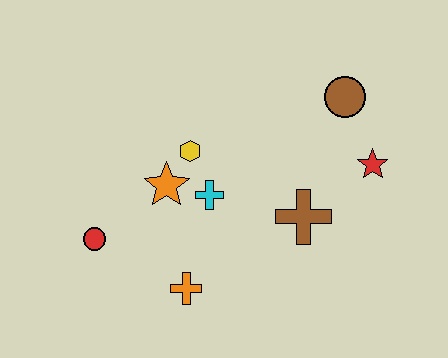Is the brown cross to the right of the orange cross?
Yes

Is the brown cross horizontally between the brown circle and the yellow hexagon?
Yes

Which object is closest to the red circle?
The orange star is closest to the red circle.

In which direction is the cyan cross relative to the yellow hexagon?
The cyan cross is below the yellow hexagon.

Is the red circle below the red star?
Yes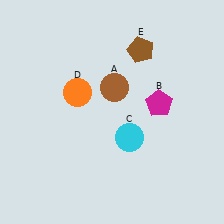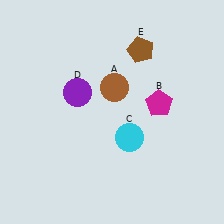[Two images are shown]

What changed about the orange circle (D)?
In Image 1, D is orange. In Image 2, it changed to purple.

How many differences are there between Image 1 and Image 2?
There is 1 difference between the two images.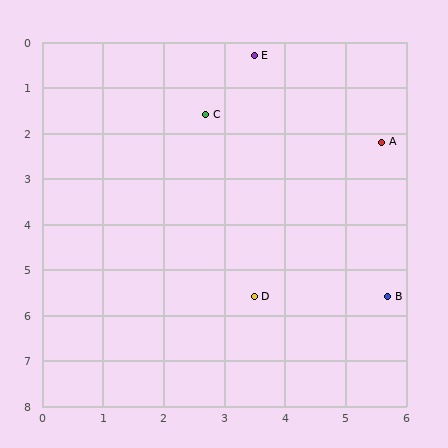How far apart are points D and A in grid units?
Points D and A are about 4.0 grid units apart.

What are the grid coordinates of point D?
Point D is at approximately (3.5, 5.6).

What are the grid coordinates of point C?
Point C is at approximately (2.7, 1.6).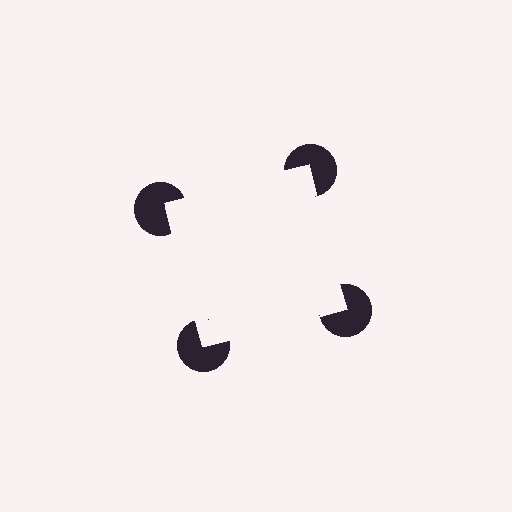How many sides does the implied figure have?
4 sides.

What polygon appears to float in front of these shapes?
An illusory square — its edges are inferred from the aligned wedge cuts in the pac-man discs, not physically drawn.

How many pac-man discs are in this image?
There are 4 — one at each vertex of the illusory square.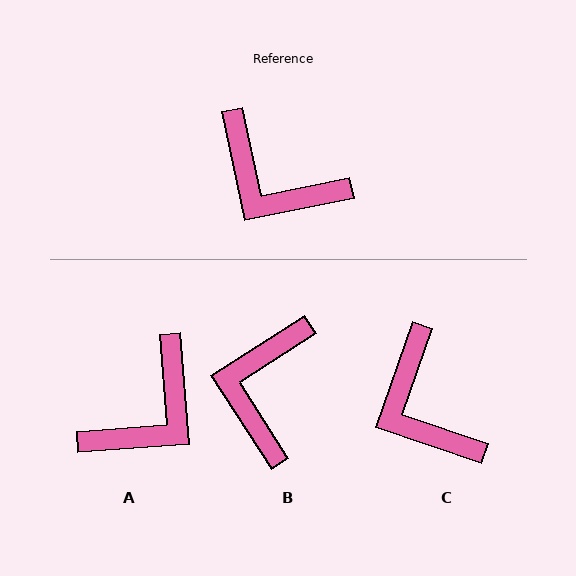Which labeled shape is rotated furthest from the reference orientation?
A, about 82 degrees away.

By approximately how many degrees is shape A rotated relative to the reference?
Approximately 82 degrees counter-clockwise.